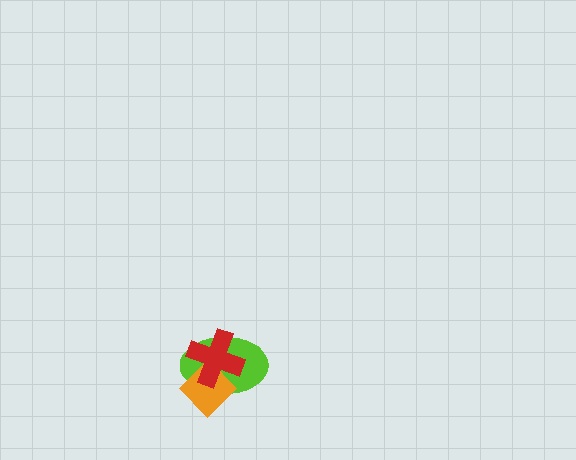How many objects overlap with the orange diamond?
2 objects overlap with the orange diamond.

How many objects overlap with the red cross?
2 objects overlap with the red cross.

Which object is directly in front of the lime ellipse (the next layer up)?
The orange diamond is directly in front of the lime ellipse.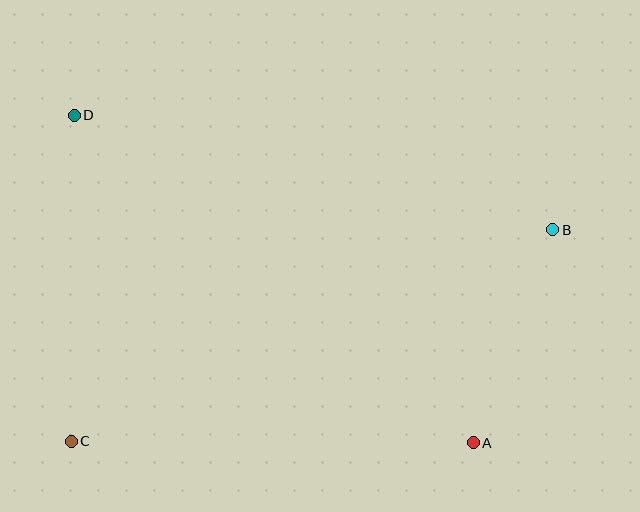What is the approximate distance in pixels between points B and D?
The distance between B and D is approximately 492 pixels.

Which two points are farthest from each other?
Points B and C are farthest from each other.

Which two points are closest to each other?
Points A and B are closest to each other.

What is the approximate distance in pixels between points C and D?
The distance between C and D is approximately 326 pixels.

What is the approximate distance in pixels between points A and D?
The distance between A and D is approximately 516 pixels.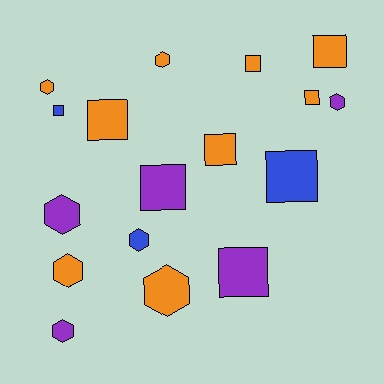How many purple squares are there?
There are 2 purple squares.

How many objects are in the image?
There are 17 objects.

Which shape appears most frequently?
Square, with 9 objects.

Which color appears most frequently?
Orange, with 9 objects.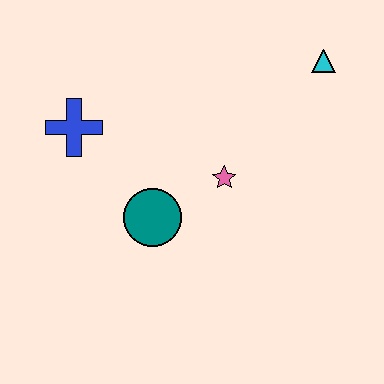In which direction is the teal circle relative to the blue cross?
The teal circle is below the blue cross.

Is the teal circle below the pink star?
Yes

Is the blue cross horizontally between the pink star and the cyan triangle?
No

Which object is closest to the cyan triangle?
The pink star is closest to the cyan triangle.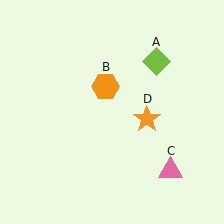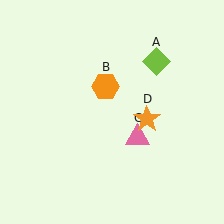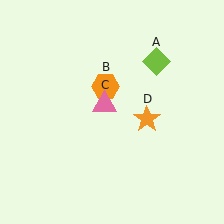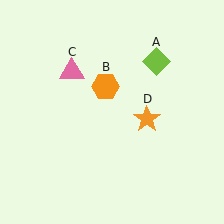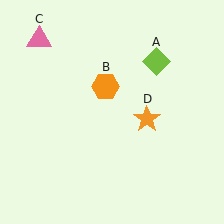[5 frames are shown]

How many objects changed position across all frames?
1 object changed position: pink triangle (object C).